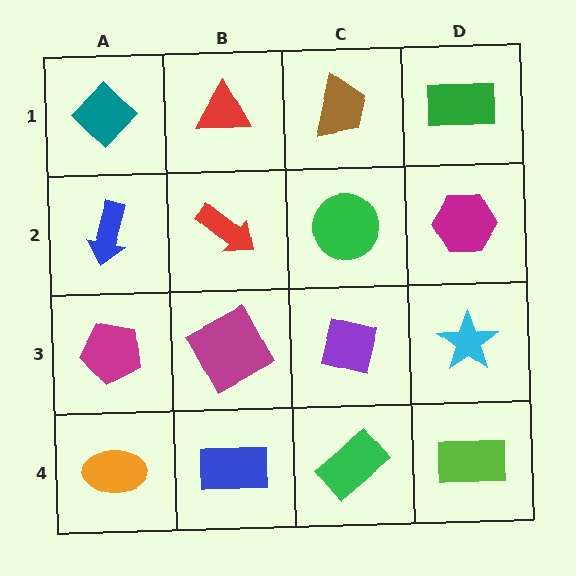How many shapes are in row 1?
4 shapes.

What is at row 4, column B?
A blue rectangle.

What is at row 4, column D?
A lime rectangle.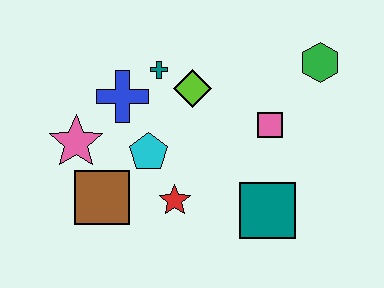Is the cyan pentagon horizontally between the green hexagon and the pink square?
No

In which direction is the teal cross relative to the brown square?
The teal cross is above the brown square.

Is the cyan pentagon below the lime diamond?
Yes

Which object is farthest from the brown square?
The green hexagon is farthest from the brown square.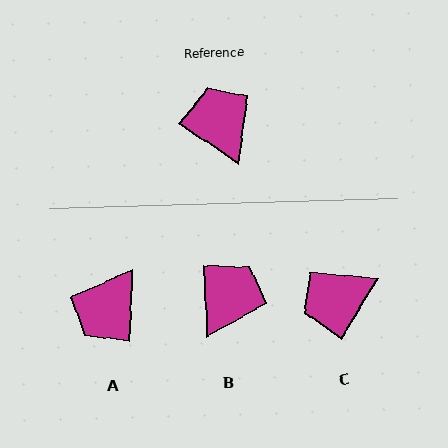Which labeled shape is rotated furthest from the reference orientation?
A, about 121 degrees away.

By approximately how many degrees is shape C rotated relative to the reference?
Approximately 93 degrees counter-clockwise.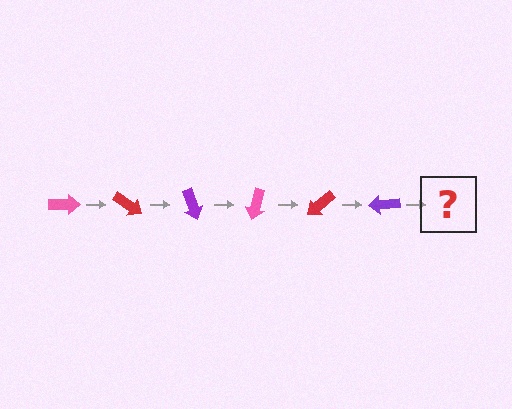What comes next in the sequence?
The next element should be a pink arrow, rotated 210 degrees from the start.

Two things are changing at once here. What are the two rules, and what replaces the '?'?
The two rules are that it rotates 35 degrees each step and the color cycles through pink, red, and purple. The '?' should be a pink arrow, rotated 210 degrees from the start.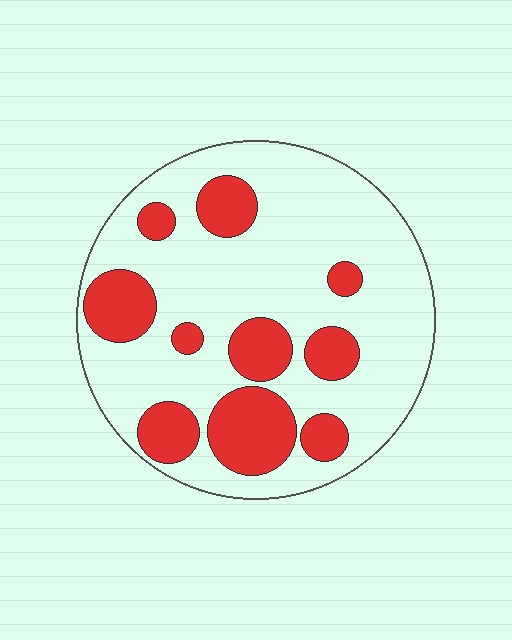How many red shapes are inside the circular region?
10.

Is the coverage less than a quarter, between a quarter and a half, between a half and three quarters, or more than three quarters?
Between a quarter and a half.